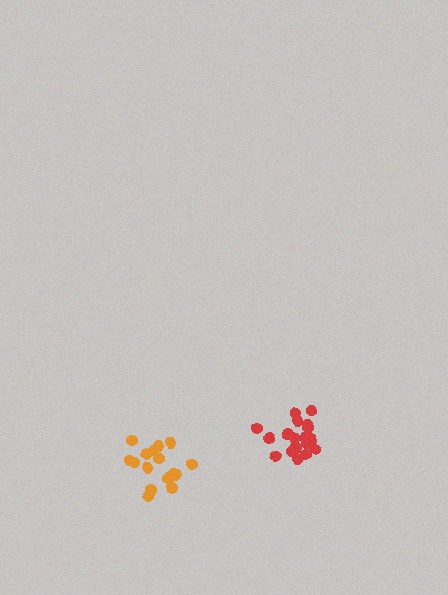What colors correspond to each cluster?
The clusters are colored: orange, red.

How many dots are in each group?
Group 1: 17 dots, Group 2: 21 dots (38 total).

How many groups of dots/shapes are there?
There are 2 groups.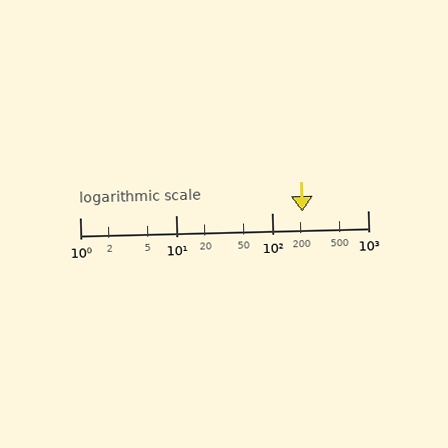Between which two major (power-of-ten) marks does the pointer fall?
The pointer is between 100 and 1000.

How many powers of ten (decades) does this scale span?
The scale spans 3 decades, from 1 to 1000.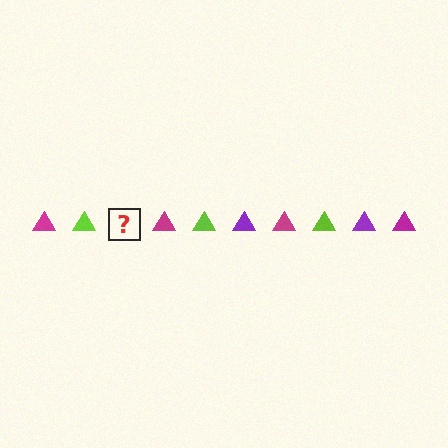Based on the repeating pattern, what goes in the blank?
The blank should be a purple triangle.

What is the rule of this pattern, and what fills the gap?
The rule is that the pattern cycles through magenta, lime, purple triangles. The gap should be filled with a purple triangle.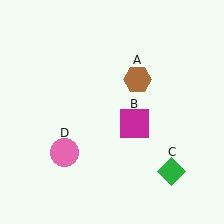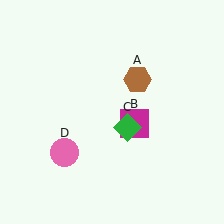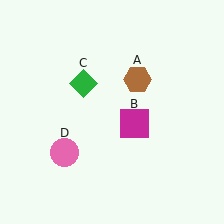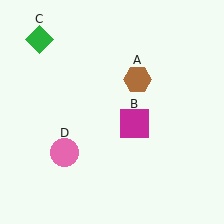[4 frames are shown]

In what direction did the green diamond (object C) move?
The green diamond (object C) moved up and to the left.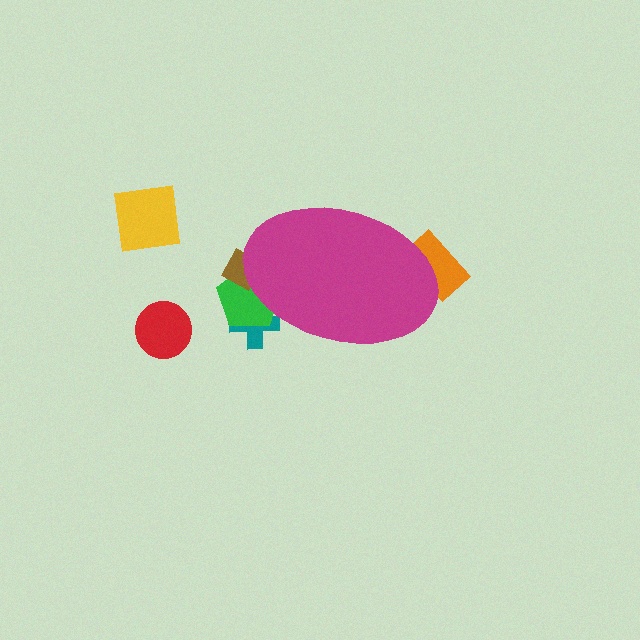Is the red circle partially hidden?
No, the red circle is fully visible.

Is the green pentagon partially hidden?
Yes, the green pentagon is partially hidden behind the magenta ellipse.